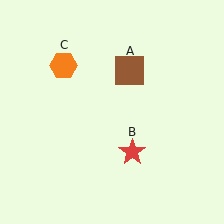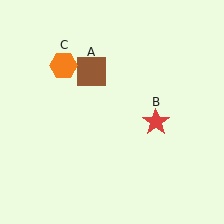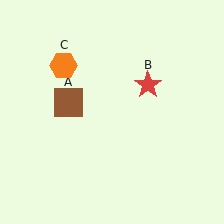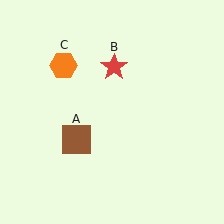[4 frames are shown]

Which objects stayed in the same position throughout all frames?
Orange hexagon (object C) remained stationary.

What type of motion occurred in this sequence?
The brown square (object A), red star (object B) rotated counterclockwise around the center of the scene.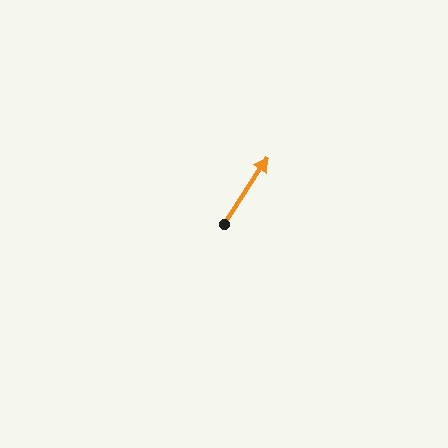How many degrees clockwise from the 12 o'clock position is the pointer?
Approximately 33 degrees.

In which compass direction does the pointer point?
Northeast.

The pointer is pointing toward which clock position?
Roughly 1 o'clock.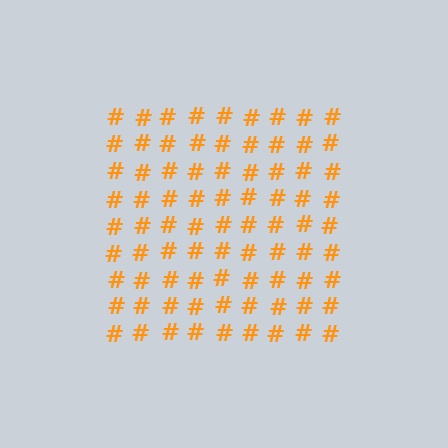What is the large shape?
The large shape is a square.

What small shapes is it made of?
It is made of small hash symbols.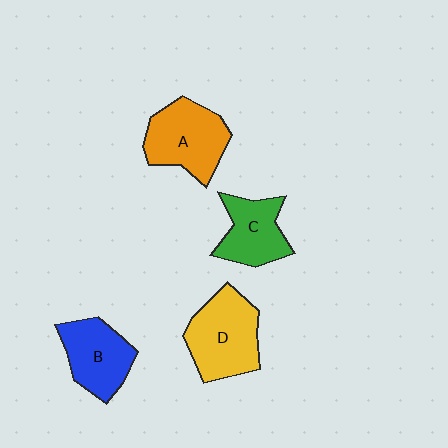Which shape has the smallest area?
Shape C (green).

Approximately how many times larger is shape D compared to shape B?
Approximately 1.3 times.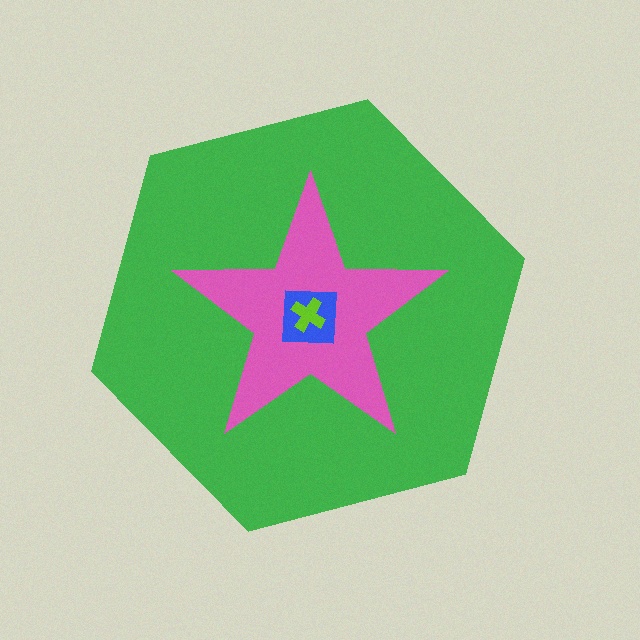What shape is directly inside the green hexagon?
The pink star.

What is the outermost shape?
The green hexagon.